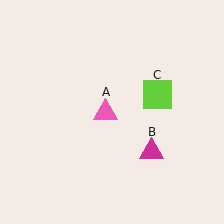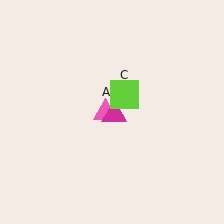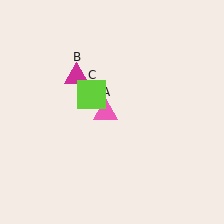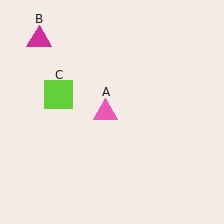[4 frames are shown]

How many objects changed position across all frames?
2 objects changed position: magenta triangle (object B), lime square (object C).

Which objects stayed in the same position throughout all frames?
Pink triangle (object A) remained stationary.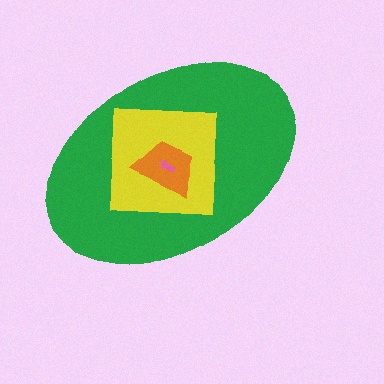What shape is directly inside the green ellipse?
The yellow square.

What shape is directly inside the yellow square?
The orange trapezoid.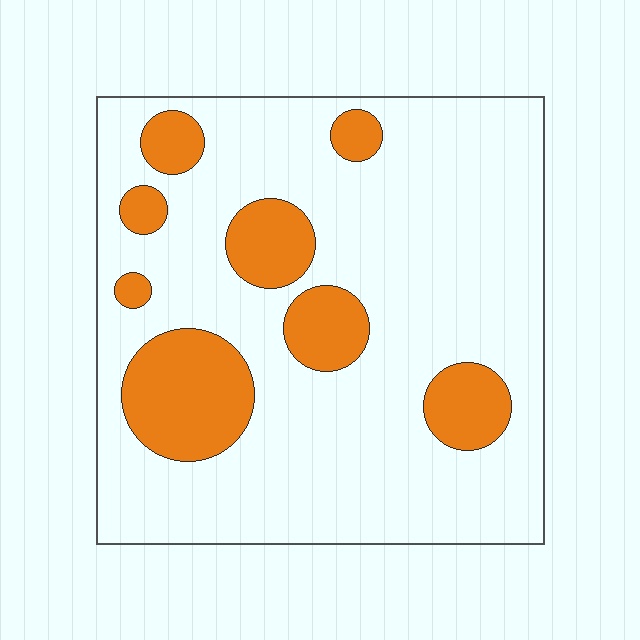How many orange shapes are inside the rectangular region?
8.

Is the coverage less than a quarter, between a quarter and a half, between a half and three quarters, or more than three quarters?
Less than a quarter.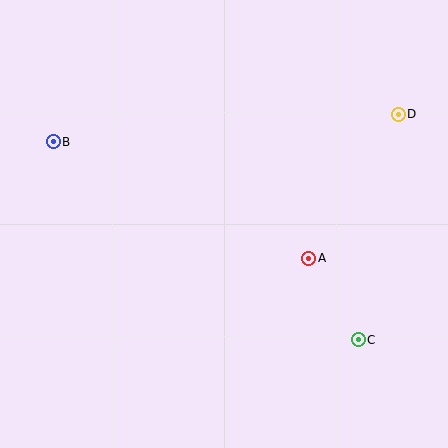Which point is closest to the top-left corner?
Point B is closest to the top-left corner.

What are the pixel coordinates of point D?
Point D is at (398, 114).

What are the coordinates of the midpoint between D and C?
The midpoint between D and C is at (378, 227).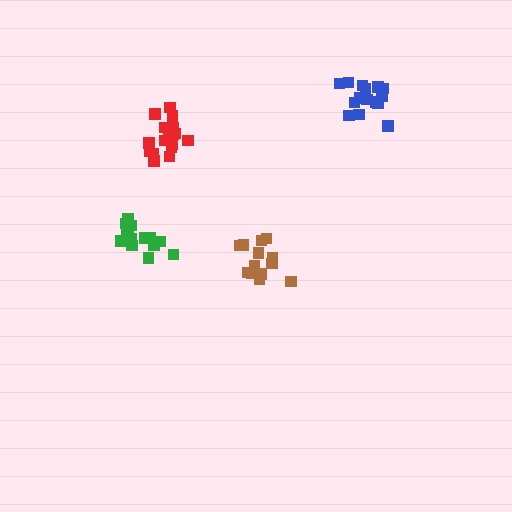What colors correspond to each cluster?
The clusters are colored: green, red, blue, brown.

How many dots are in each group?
Group 1: 14 dots, Group 2: 17 dots, Group 3: 15 dots, Group 4: 13 dots (59 total).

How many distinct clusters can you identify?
There are 4 distinct clusters.